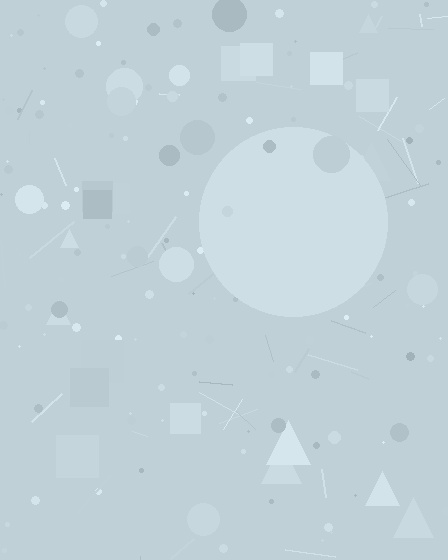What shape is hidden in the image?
A circle is hidden in the image.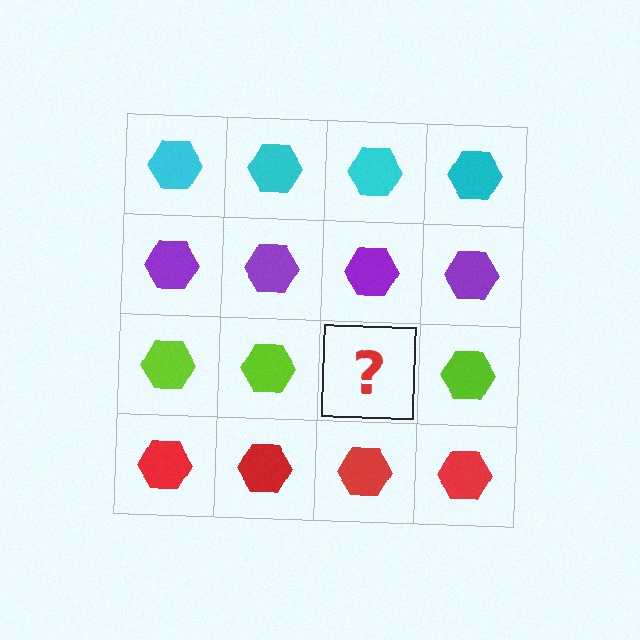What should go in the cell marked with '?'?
The missing cell should contain a lime hexagon.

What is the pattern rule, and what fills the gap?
The rule is that each row has a consistent color. The gap should be filled with a lime hexagon.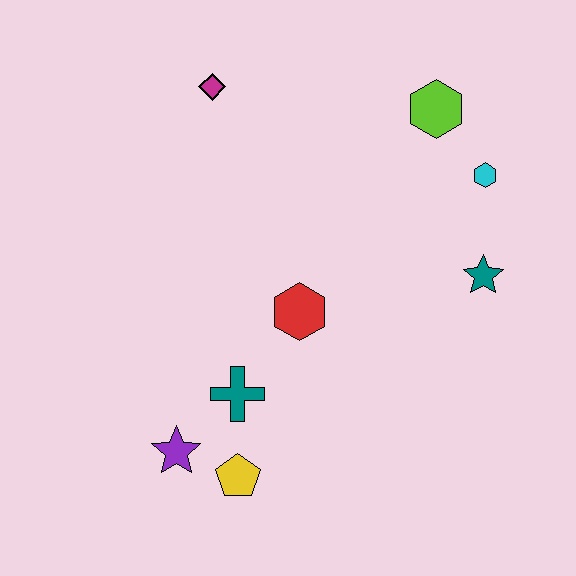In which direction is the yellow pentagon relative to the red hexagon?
The yellow pentagon is below the red hexagon.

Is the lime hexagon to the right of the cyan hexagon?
No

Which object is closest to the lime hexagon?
The cyan hexagon is closest to the lime hexagon.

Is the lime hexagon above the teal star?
Yes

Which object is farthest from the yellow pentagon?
The lime hexagon is farthest from the yellow pentagon.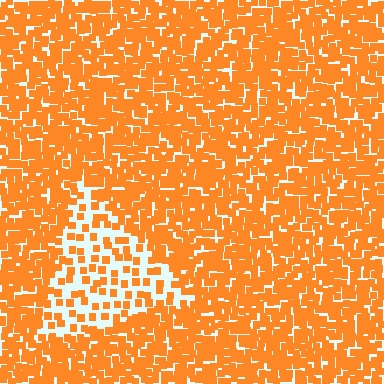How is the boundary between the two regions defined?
The boundary is defined by a change in element density (approximately 2.5x ratio). All elements are the same color, size, and shape.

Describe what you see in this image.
The image contains small orange elements arranged at two different densities. A triangle-shaped region is visible where the elements are less densely packed than the surrounding area.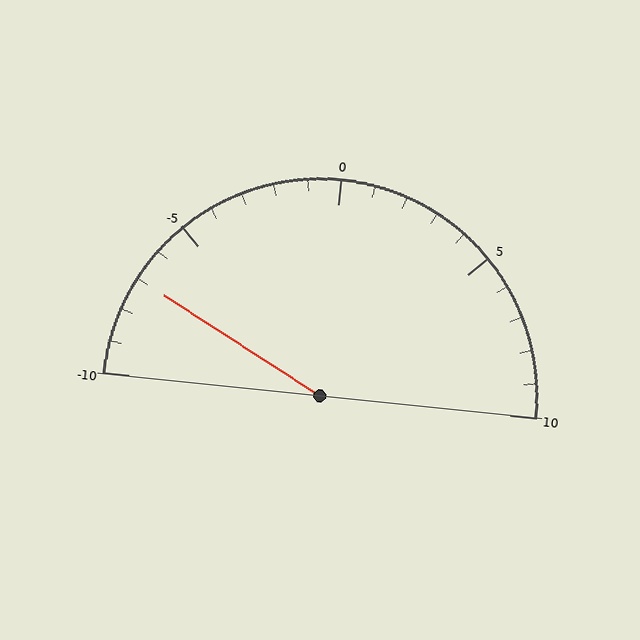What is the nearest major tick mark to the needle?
The nearest major tick mark is -5.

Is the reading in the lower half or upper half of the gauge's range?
The reading is in the lower half of the range (-10 to 10).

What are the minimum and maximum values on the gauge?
The gauge ranges from -10 to 10.